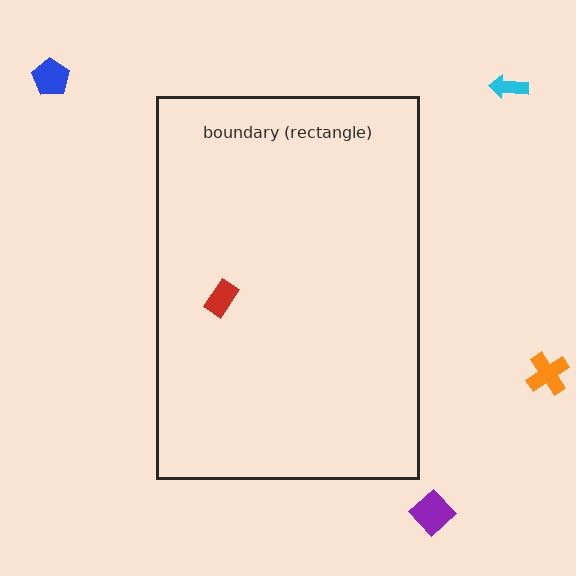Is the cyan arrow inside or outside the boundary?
Outside.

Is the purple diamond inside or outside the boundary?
Outside.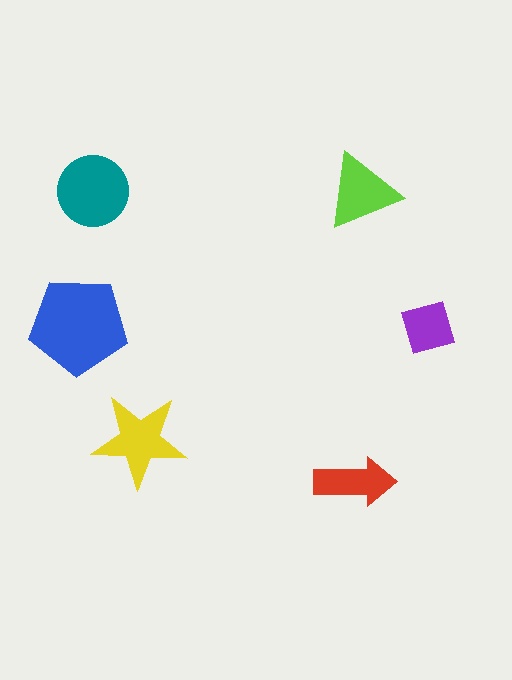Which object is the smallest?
The purple square.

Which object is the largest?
The blue pentagon.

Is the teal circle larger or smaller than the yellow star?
Larger.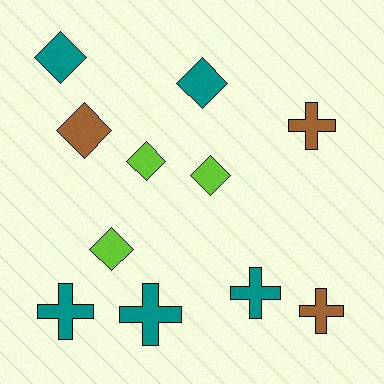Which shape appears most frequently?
Diamond, with 6 objects.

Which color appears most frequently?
Teal, with 5 objects.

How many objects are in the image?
There are 11 objects.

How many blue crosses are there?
There are no blue crosses.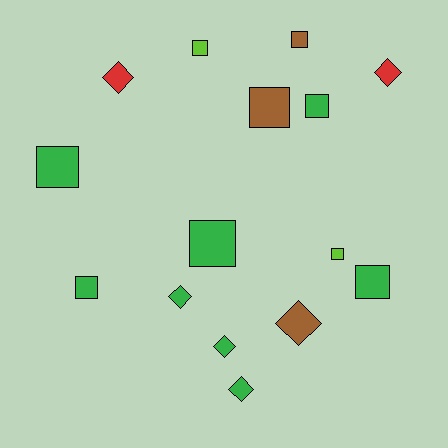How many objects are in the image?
There are 15 objects.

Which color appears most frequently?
Green, with 8 objects.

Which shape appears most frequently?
Square, with 9 objects.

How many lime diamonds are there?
There are no lime diamonds.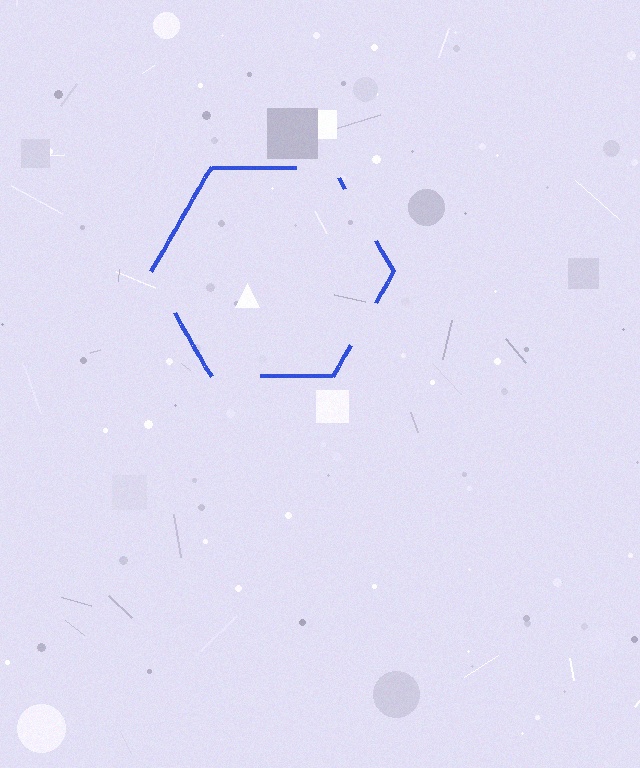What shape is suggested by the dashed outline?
The dashed outline suggests a hexagon.